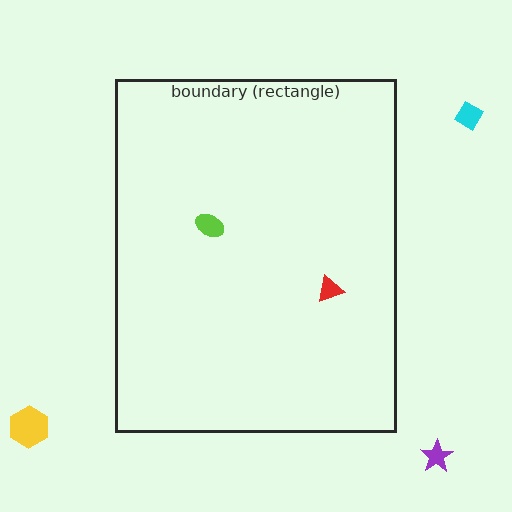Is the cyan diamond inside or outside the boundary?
Outside.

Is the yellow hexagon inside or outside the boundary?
Outside.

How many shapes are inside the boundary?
2 inside, 3 outside.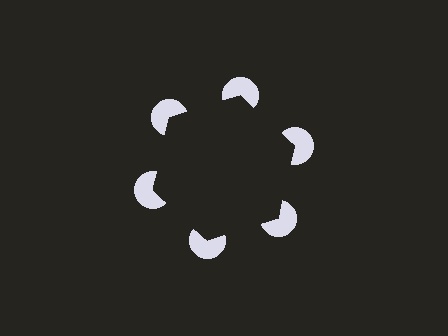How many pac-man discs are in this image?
There are 6 — one at each vertex of the illusory hexagon.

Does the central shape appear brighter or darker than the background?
It typically appears slightly darker than the background, even though no actual brightness change is drawn.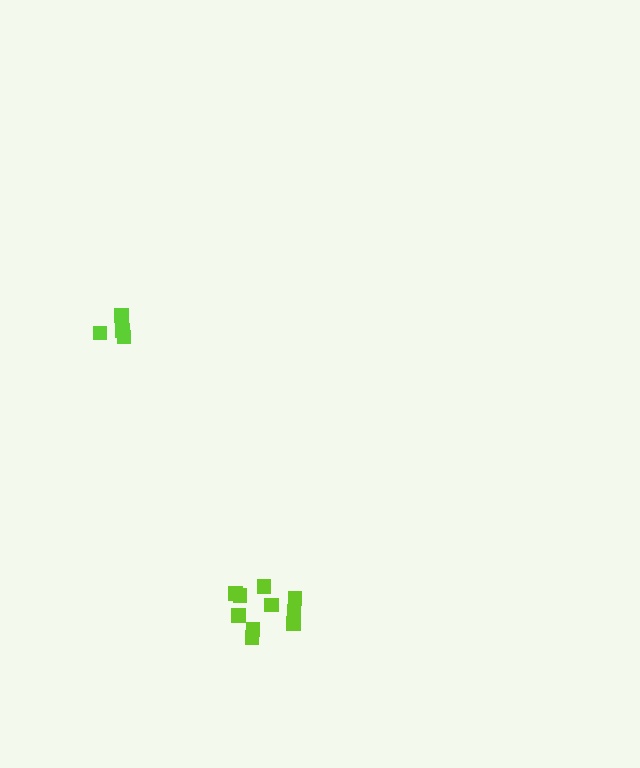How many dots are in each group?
Group 1: 10 dots, Group 2: 5 dots (15 total).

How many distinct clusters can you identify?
There are 2 distinct clusters.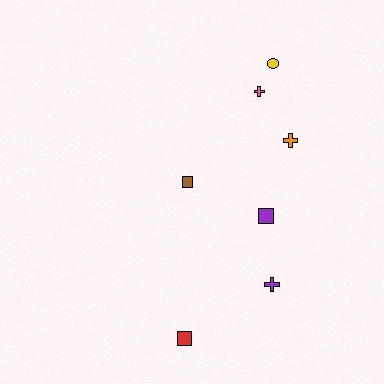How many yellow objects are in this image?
There is 1 yellow object.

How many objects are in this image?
There are 7 objects.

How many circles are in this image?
There is 1 circle.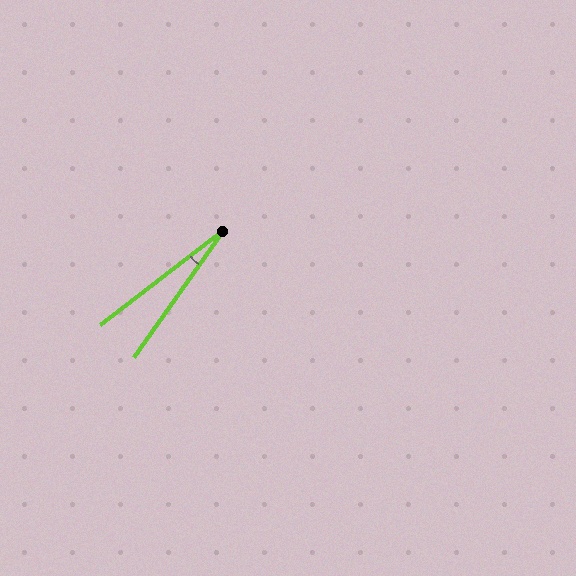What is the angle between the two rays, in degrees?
Approximately 17 degrees.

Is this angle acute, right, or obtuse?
It is acute.